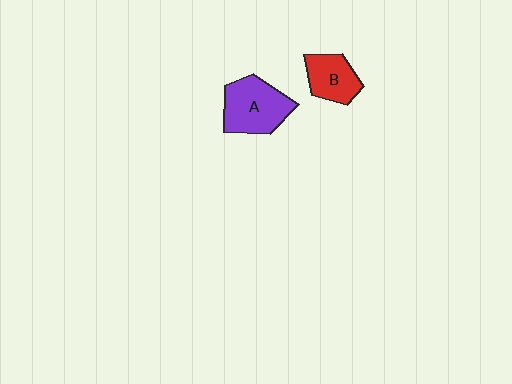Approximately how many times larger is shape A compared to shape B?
Approximately 1.4 times.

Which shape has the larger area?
Shape A (purple).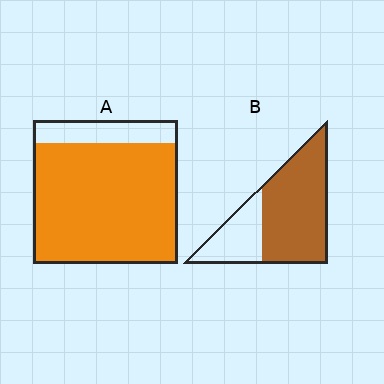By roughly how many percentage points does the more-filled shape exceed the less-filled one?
By roughly 15 percentage points (A over B).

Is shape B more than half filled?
Yes.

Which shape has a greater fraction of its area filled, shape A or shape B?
Shape A.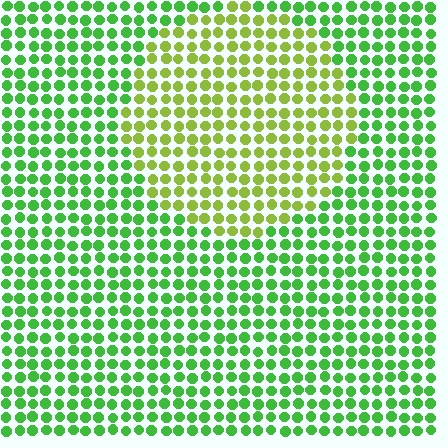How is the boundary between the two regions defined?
The boundary is defined purely by a slight shift in hue (about 37 degrees). Spacing, size, and orientation are identical on both sides.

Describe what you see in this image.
The image is filled with small green elements in a uniform arrangement. A circle-shaped region is visible where the elements are tinted to a slightly different hue, forming a subtle color boundary.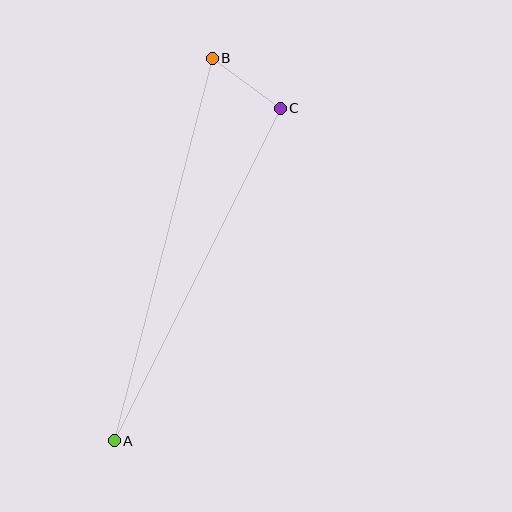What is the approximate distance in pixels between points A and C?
The distance between A and C is approximately 372 pixels.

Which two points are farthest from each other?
Points A and B are farthest from each other.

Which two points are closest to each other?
Points B and C are closest to each other.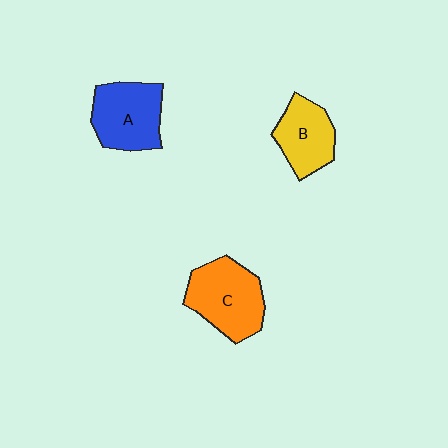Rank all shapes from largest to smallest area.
From largest to smallest: C (orange), A (blue), B (yellow).